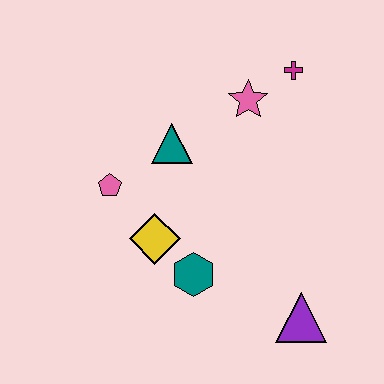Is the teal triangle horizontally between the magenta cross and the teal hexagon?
No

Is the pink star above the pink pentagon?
Yes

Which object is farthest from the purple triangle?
The magenta cross is farthest from the purple triangle.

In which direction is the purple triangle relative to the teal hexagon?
The purple triangle is to the right of the teal hexagon.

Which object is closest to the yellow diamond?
The teal hexagon is closest to the yellow diamond.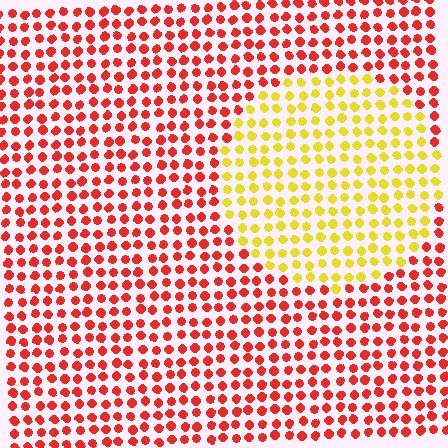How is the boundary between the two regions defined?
The boundary is defined purely by a slight shift in hue (about 56 degrees). Spacing, size, and orientation are identical on both sides.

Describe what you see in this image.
The image is filled with small red elements in a uniform arrangement. A circle-shaped region is visible where the elements are tinted to a slightly different hue, forming a subtle color boundary.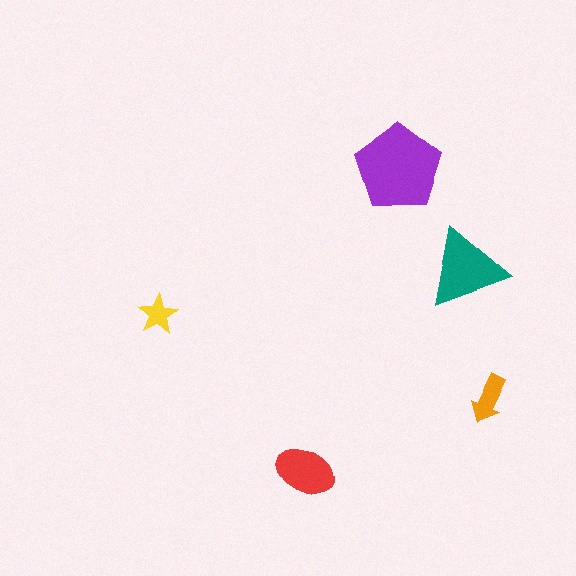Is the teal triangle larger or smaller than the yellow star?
Larger.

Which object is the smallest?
The yellow star.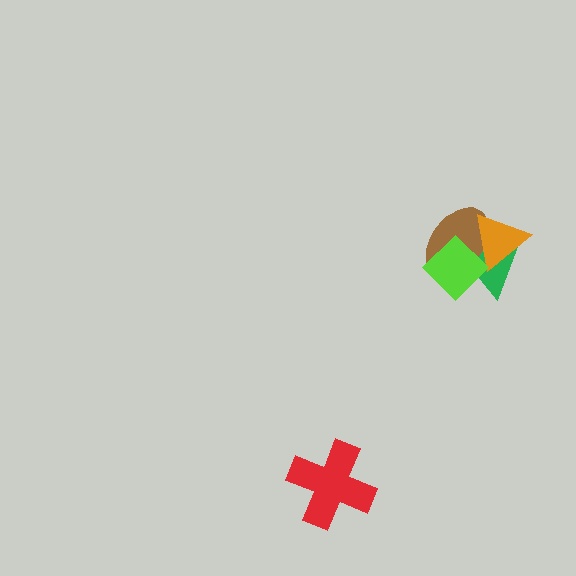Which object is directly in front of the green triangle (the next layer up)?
The brown ellipse is directly in front of the green triangle.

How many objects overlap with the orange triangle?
3 objects overlap with the orange triangle.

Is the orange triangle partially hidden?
Yes, it is partially covered by another shape.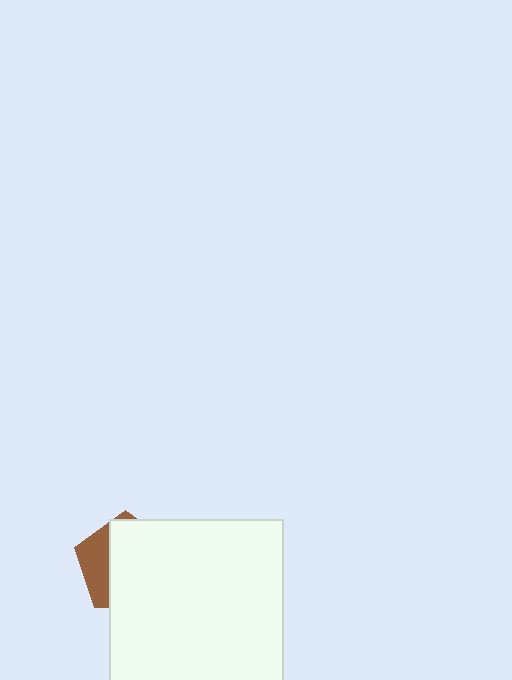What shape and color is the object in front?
The object in front is a white square.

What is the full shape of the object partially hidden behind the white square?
The partially hidden object is a brown pentagon.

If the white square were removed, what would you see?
You would see the complete brown pentagon.